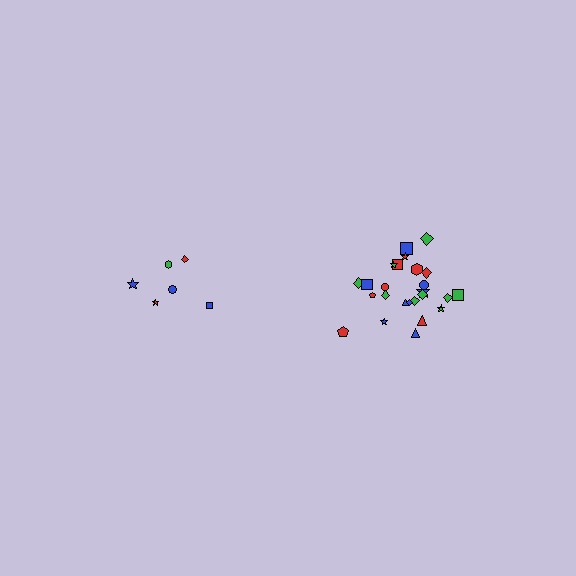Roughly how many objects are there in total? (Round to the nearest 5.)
Roughly 30 objects in total.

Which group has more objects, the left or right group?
The right group.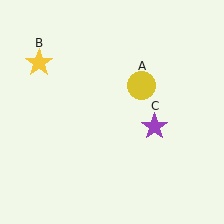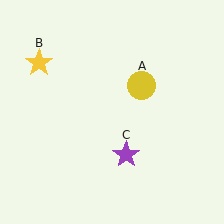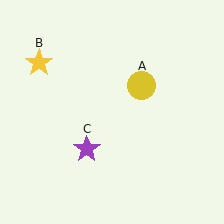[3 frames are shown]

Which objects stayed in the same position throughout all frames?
Yellow circle (object A) and yellow star (object B) remained stationary.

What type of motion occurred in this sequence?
The purple star (object C) rotated clockwise around the center of the scene.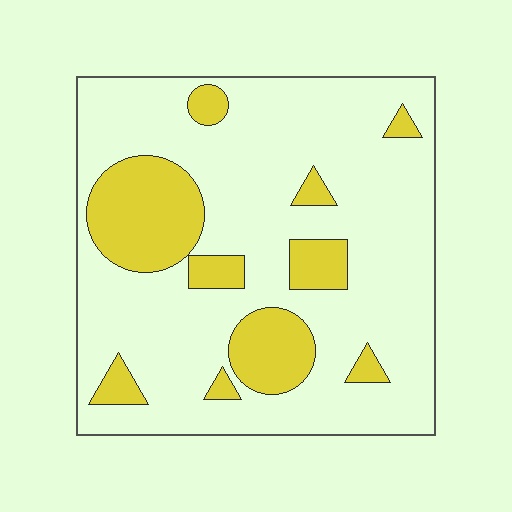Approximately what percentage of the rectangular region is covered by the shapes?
Approximately 20%.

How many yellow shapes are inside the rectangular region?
10.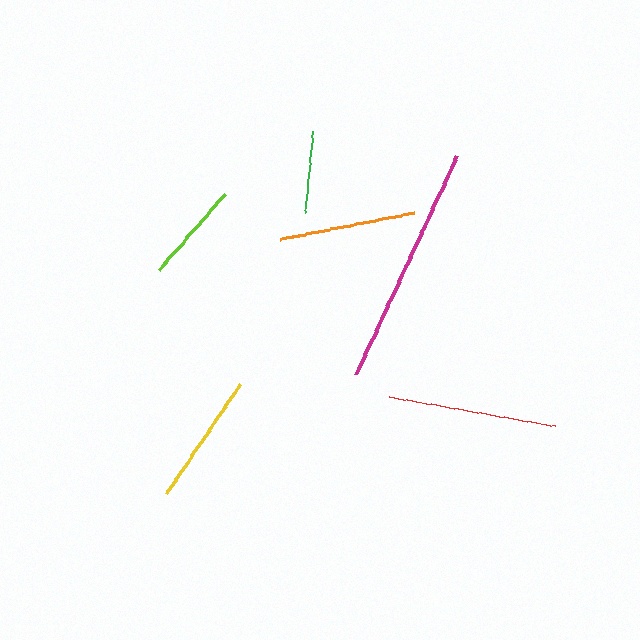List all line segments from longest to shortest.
From longest to shortest: magenta, red, orange, yellow, lime, green.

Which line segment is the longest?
The magenta line is the longest at approximately 241 pixels.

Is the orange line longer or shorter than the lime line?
The orange line is longer than the lime line.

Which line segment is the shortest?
The green line is the shortest at approximately 82 pixels.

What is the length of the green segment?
The green segment is approximately 82 pixels long.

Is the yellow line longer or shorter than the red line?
The red line is longer than the yellow line.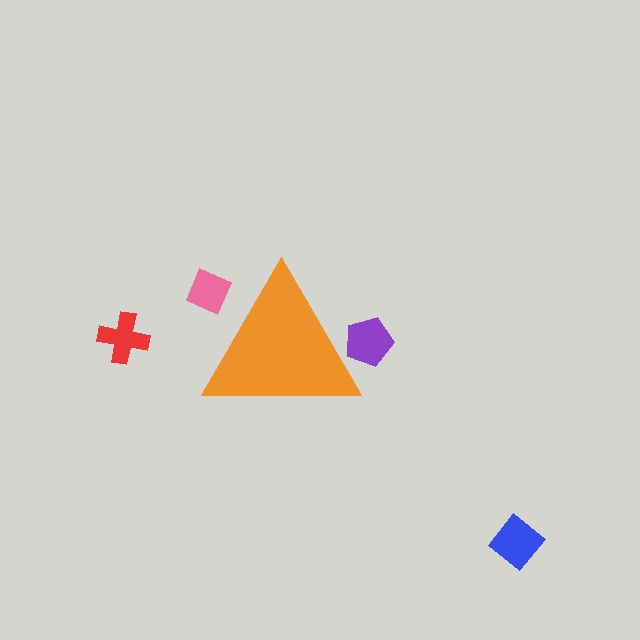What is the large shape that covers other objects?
An orange triangle.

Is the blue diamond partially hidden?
No, the blue diamond is fully visible.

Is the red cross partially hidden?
No, the red cross is fully visible.